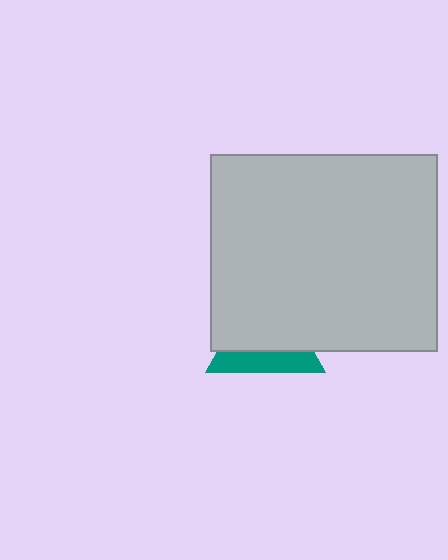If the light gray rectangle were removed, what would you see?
You would see the complete teal triangle.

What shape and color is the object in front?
The object in front is a light gray rectangle.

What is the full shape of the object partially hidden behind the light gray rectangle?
The partially hidden object is a teal triangle.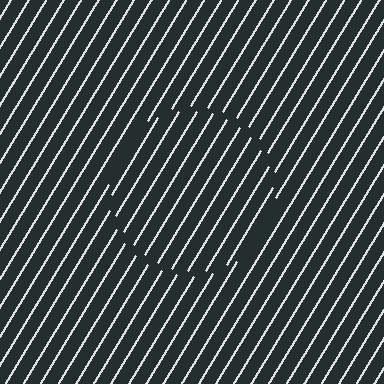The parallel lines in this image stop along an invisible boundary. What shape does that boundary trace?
An illusory circle. The interior of the shape contains the same grating, shifted by half a period — the contour is defined by the phase discontinuity where line-ends from the inner and outer gratings abut.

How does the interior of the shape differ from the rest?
The interior of the shape contains the same grating, shifted by half a period — the contour is defined by the phase discontinuity where line-ends from the inner and outer gratings abut.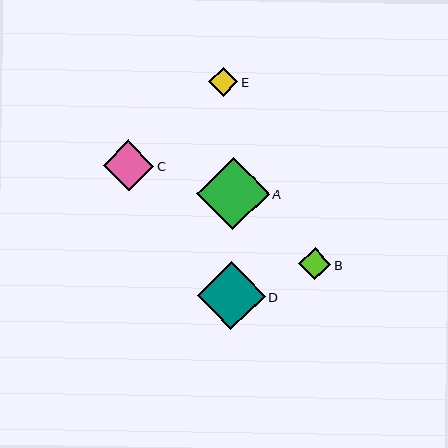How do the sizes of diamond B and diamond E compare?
Diamond B and diamond E are approximately the same size.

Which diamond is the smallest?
Diamond E is the smallest with a size of approximately 29 pixels.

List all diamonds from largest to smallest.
From largest to smallest: A, D, C, B, E.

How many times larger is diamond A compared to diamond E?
Diamond A is approximately 2.5 times the size of diamond E.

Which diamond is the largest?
Diamond A is the largest with a size of approximately 73 pixels.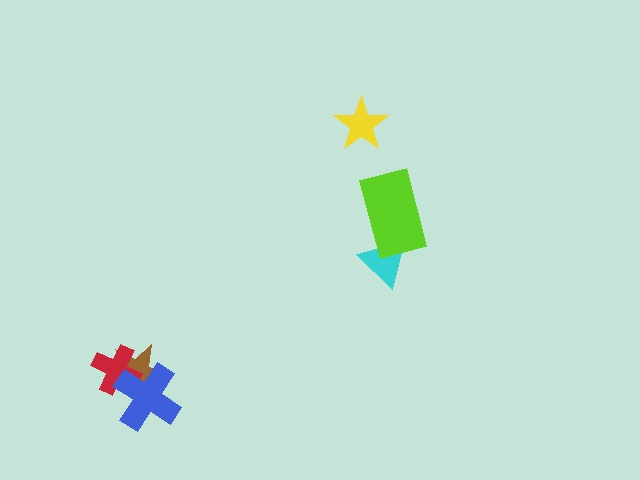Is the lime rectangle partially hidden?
No, no other shape covers it.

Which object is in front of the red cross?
The blue cross is in front of the red cross.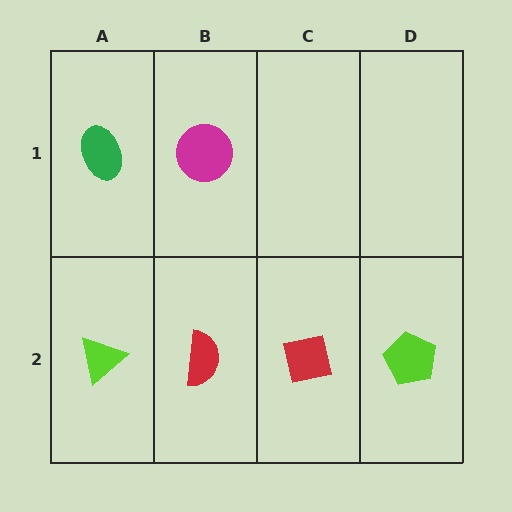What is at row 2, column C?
A red square.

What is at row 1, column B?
A magenta circle.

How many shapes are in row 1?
2 shapes.